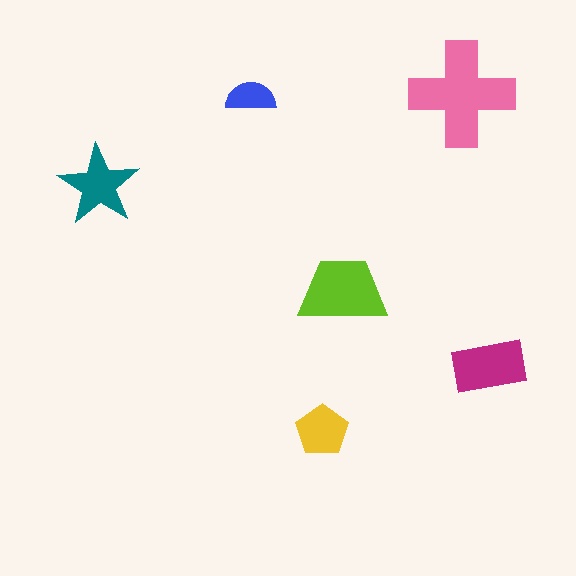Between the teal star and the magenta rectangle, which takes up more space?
The magenta rectangle.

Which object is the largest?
The pink cross.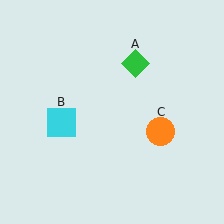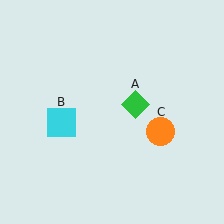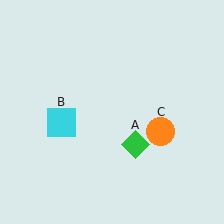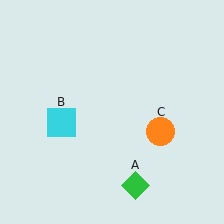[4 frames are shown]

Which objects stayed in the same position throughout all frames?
Cyan square (object B) and orange circle (object C) remained stationary.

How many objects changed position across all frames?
1 object changed position: green diamond (object A).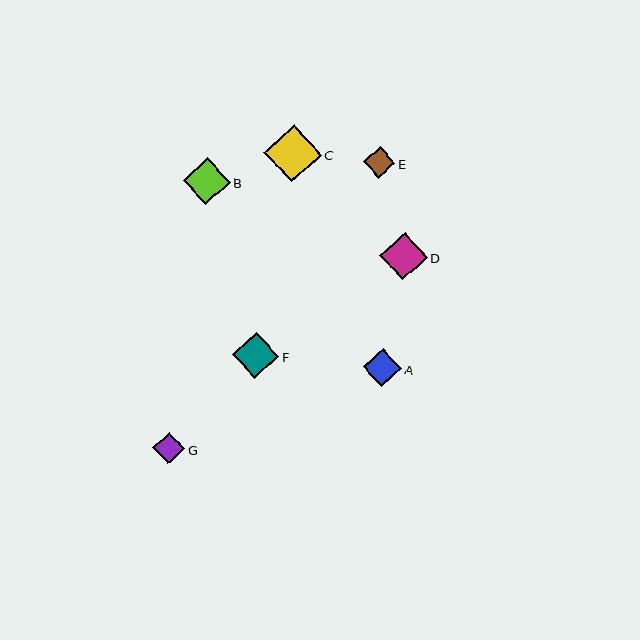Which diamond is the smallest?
Diamond E is the smallest with a size of approximately 31 pixels.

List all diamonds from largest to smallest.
From largest to smallest: C, D, B, F, A, G, E.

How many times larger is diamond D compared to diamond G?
Diamond D is approximately 1.5 times the size of diamond G.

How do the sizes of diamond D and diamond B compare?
Diamond D and diamond B are approximately the same size.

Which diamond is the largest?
Diamond C is the largest with a size of approximately 57 pixels.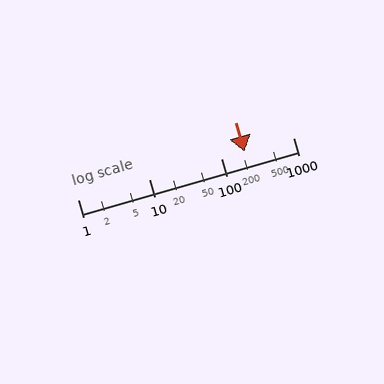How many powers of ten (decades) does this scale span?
The scale spans 3 decades, from 1 to 1000.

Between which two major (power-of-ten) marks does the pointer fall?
The pointer is between 100 and 1000.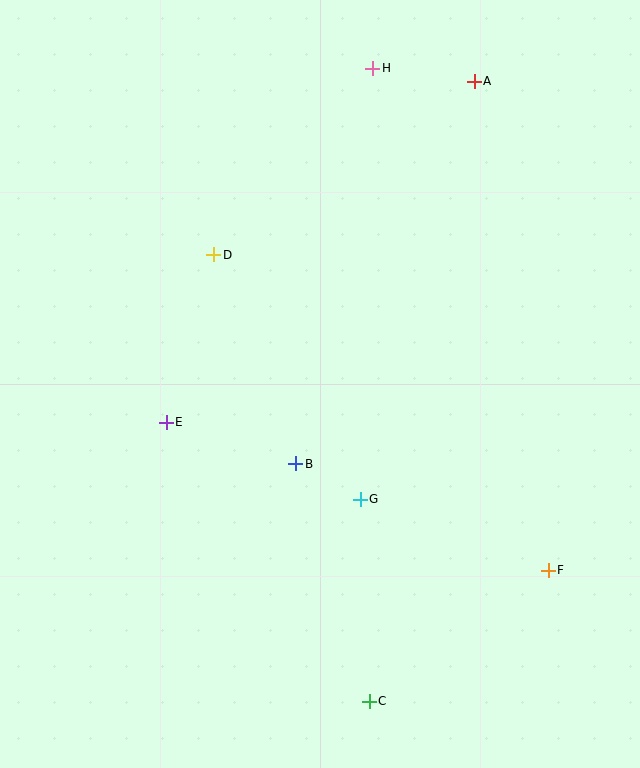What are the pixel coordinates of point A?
Point A is at (474, 81).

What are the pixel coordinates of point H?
Point H is at (373, 68).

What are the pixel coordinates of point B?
Point B is at (296, 464).